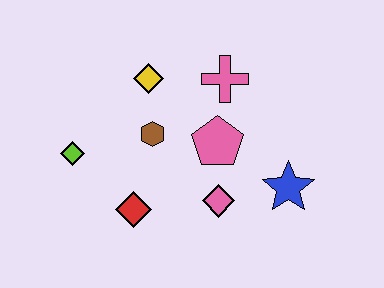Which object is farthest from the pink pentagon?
The lime diamond is farthest from the pink pentagon.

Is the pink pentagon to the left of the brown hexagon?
No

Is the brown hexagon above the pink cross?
No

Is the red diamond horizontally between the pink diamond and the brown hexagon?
No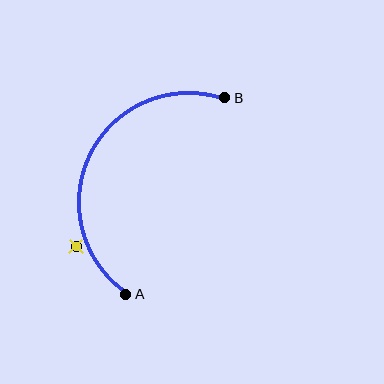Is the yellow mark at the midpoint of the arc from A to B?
No — the yellow mark does not lie on the arc at all. It sits slightly outside the curve.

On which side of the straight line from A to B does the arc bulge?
The arc bulges to the left of the straight line connecting A and B.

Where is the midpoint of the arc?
The arc midpoint is the point on the curve farthest from the straight line joining A and B. It sits to the left of that line.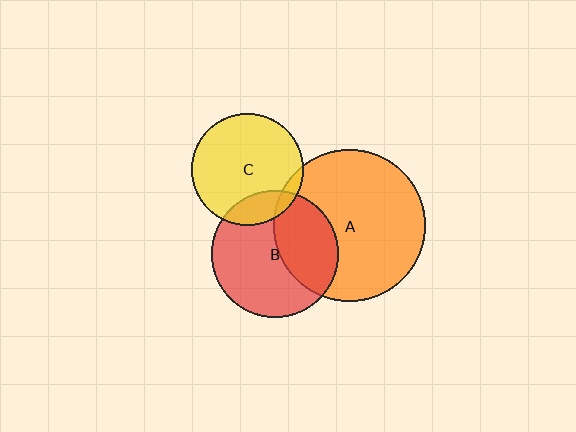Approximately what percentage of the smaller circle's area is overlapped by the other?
Approximately 15%.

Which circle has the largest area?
Circle A (orange).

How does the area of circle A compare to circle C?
Approximately 1.8 times.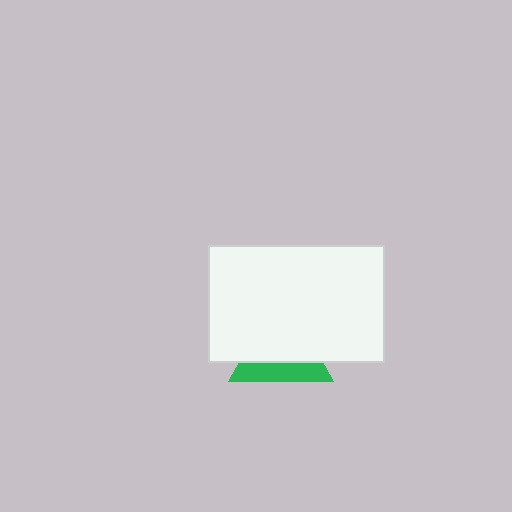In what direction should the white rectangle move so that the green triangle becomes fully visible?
The white rectangle should move up. That is the shortest direction to clear the overlap and leave the green triangle fully visible.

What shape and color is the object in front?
The object in front is a white rectangle.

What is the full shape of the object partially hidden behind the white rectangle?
The partially hidden object is a green triangle.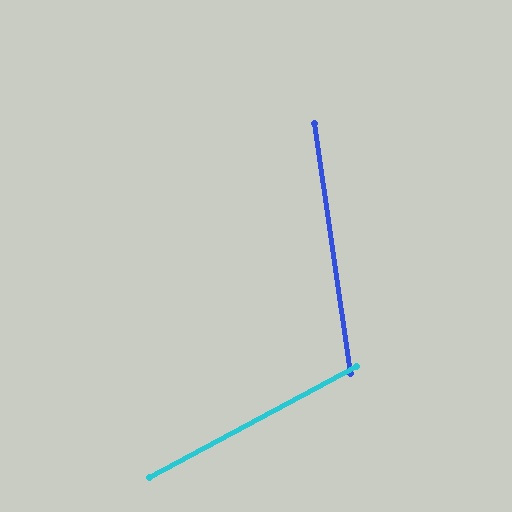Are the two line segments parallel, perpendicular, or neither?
Neither parallel nor perpendicular — they differ by about 70°.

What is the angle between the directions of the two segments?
Approximately 70 degrees.